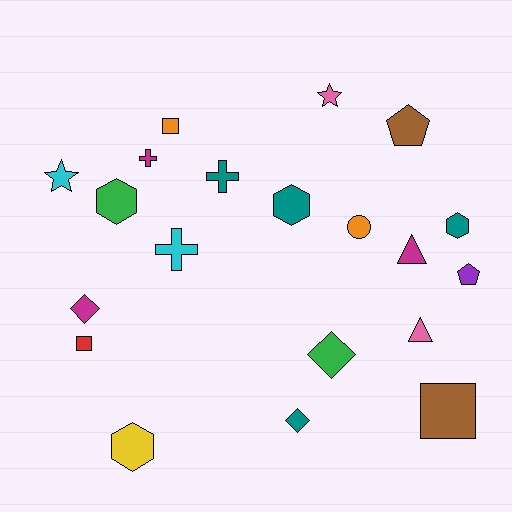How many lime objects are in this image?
There are no lime objects.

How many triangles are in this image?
There are 2 triangles.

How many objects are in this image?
There are 20 objects.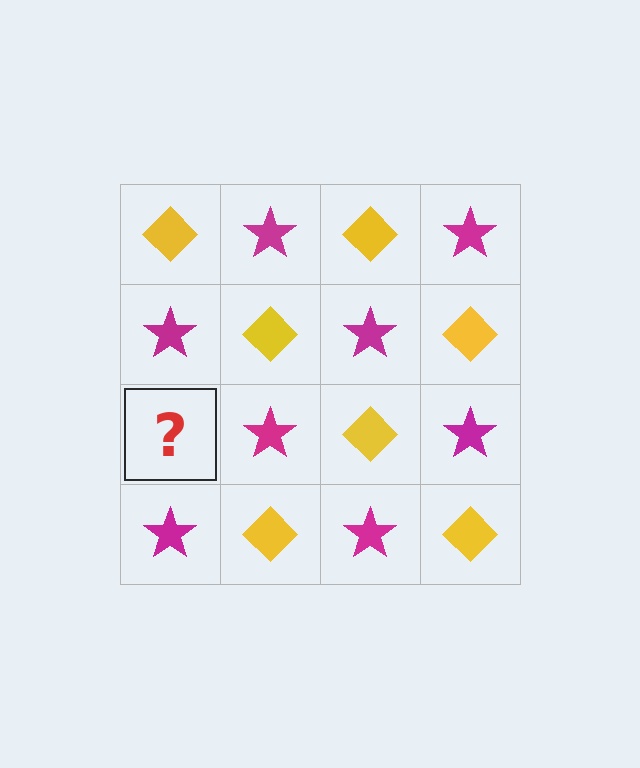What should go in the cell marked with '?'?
The missing cell should contain a yellow diamond.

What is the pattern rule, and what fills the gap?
The rule is that it alternates yellow diamond and magenta star in a checkerboard pattern. The gap should be filled with a yellow diamond.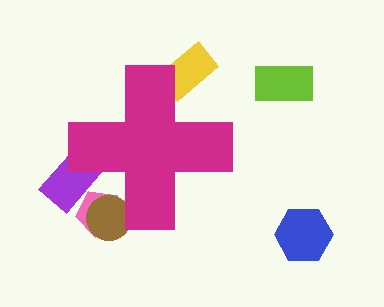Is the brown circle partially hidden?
Yes, the brown circle is partially hidden behind the magenta cross.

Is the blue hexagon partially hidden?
No, the blue hexagon is fully visible.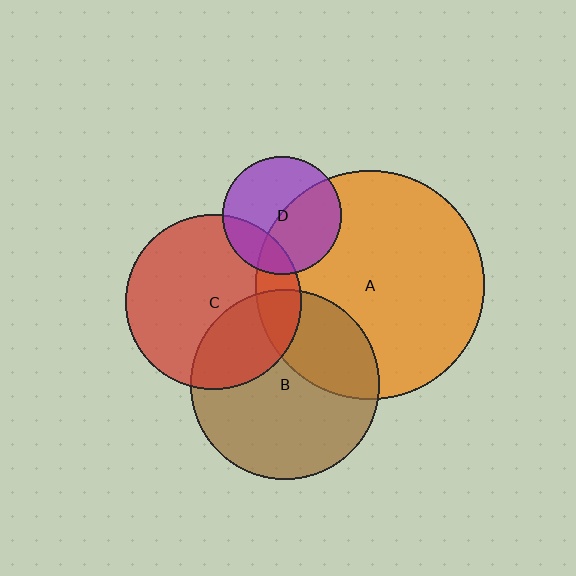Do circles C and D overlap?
Yes.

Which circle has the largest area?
Circle A (orange).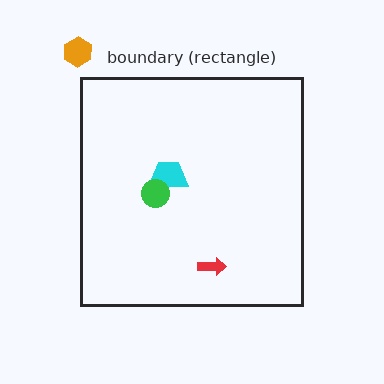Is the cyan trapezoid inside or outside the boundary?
Inside.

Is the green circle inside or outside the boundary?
Inside.